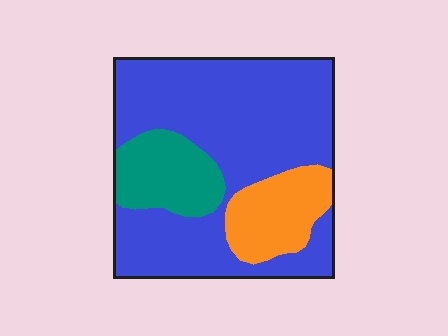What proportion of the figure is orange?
Orange takes up about one sixth (1/6) of the figure.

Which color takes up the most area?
Blue, at roughly 70%.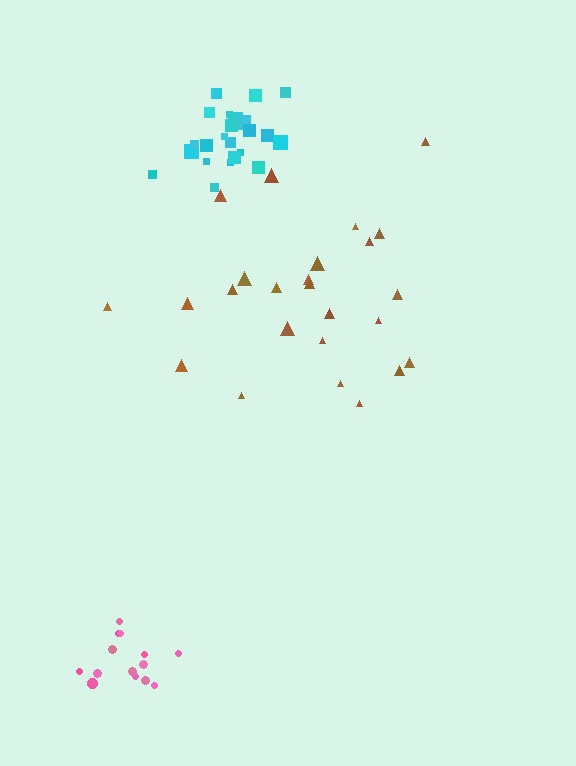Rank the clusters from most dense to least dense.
cyan, pink, brown.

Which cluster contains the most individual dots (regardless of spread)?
Brown (25).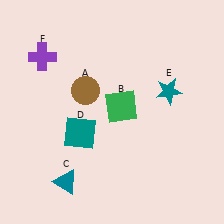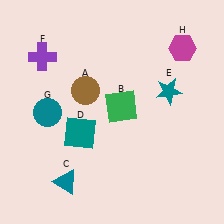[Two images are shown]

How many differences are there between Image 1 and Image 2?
There are 2 differences between the two images.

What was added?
A teal circle (G), a magenta hexagon (H) were added in Image 2.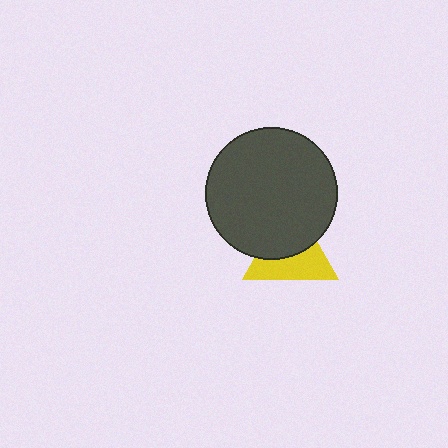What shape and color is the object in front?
The object in front is a dark gray circle.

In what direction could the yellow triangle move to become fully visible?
The yellow triangle could move down. That would shift it out from behind the dark gray circle entirely.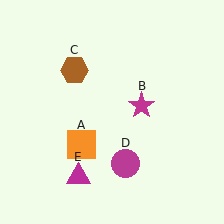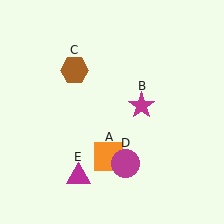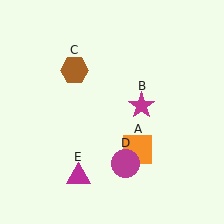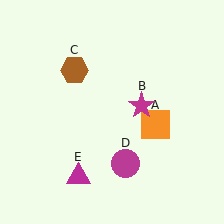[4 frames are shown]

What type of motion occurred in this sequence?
The orange square (object A) rotated counterclockwise around the center of the scene.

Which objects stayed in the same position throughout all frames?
Magenta star (object B) and brown hexagon (object C) and magenta circle (object D) and magenta triangle (object E) remained stationary.